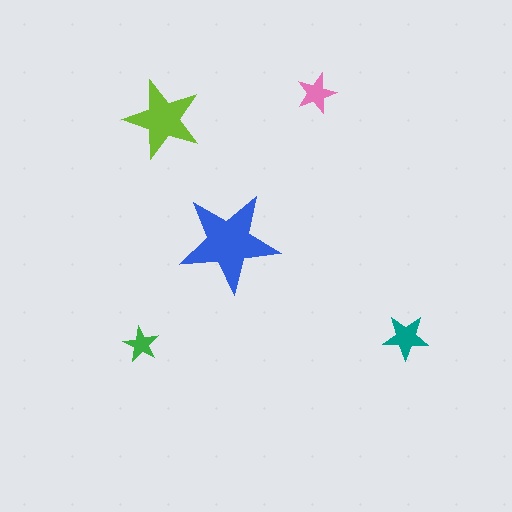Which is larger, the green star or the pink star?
The pink one.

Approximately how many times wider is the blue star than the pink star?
About 2.5 times wider.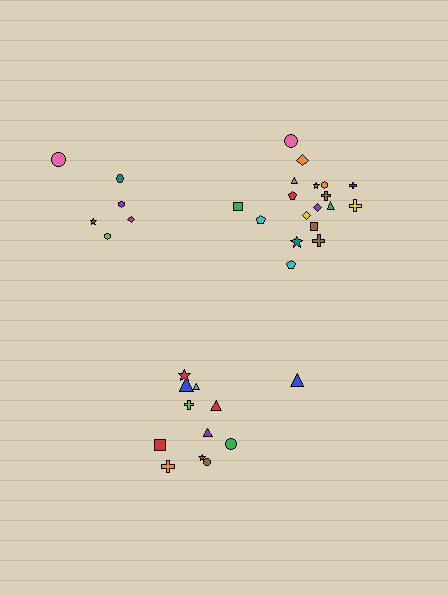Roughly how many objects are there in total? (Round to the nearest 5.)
Roughly 35 objects in total.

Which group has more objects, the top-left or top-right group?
The top-right group.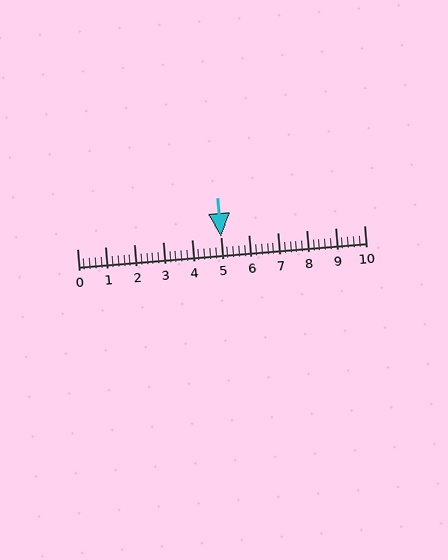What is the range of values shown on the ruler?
The ruler shows values from 0 to 10.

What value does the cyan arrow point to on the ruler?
The cyan arrow points to approximately 5.0.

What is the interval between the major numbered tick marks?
The major tick marks are spaced 1 units apart.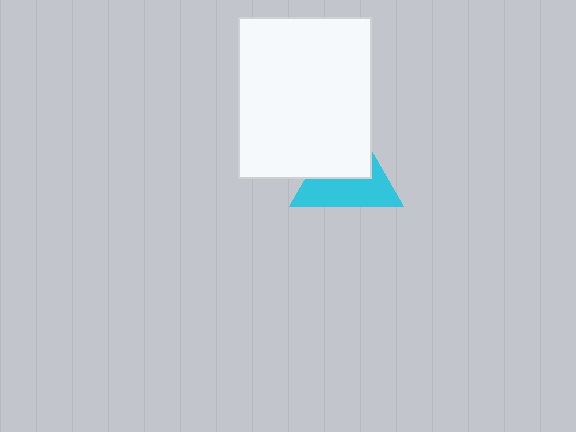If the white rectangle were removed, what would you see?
You would see the complete cyan triangle.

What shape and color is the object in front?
The object in front is a white rectangle.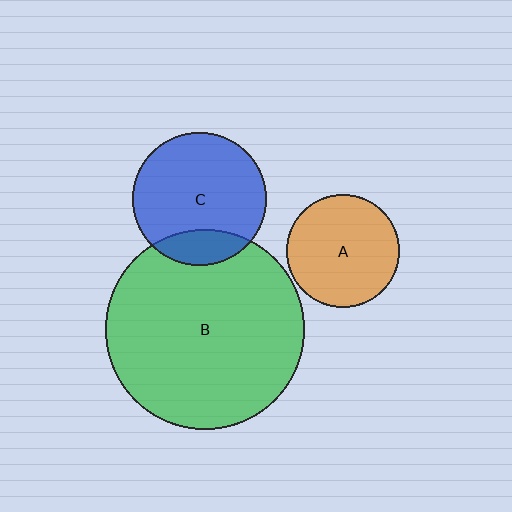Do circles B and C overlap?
Yes.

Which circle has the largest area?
Circle B (green).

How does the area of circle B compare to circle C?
Approximately 2.2 times.